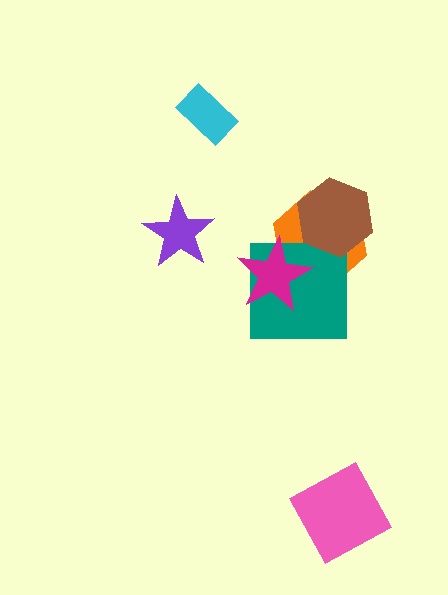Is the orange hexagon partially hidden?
Yes, it is partially covered by another shape.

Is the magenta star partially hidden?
No, no other shape covers it.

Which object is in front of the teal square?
The magenta star is in front of the teal square.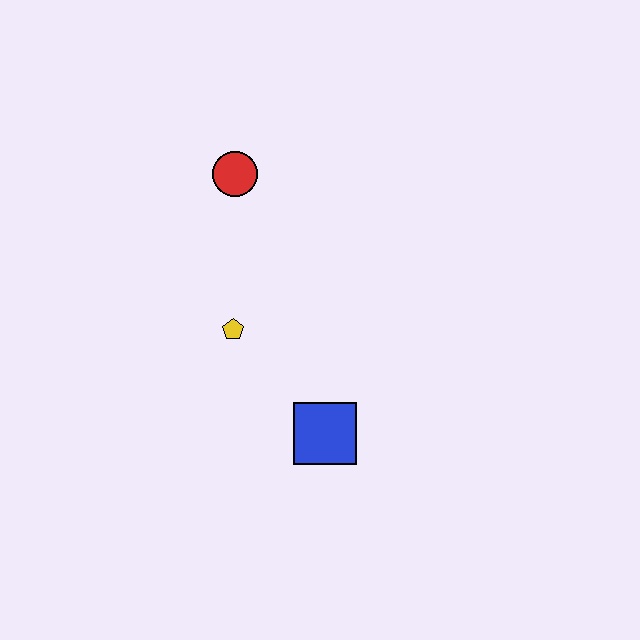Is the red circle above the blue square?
Yes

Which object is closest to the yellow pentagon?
The blue square is closest to the yellow pentagon.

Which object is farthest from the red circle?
The blue square is farthest from the red circle.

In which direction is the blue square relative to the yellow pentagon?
The blue square is below the yellow pentagon.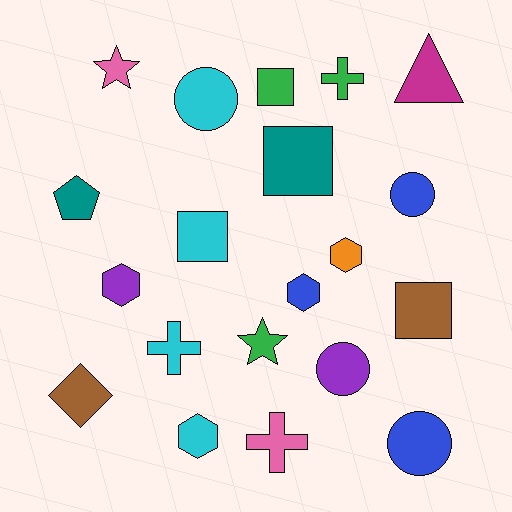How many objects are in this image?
There are 20 objects.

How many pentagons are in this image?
There is 1 pentagon.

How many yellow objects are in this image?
There are no yellow objects.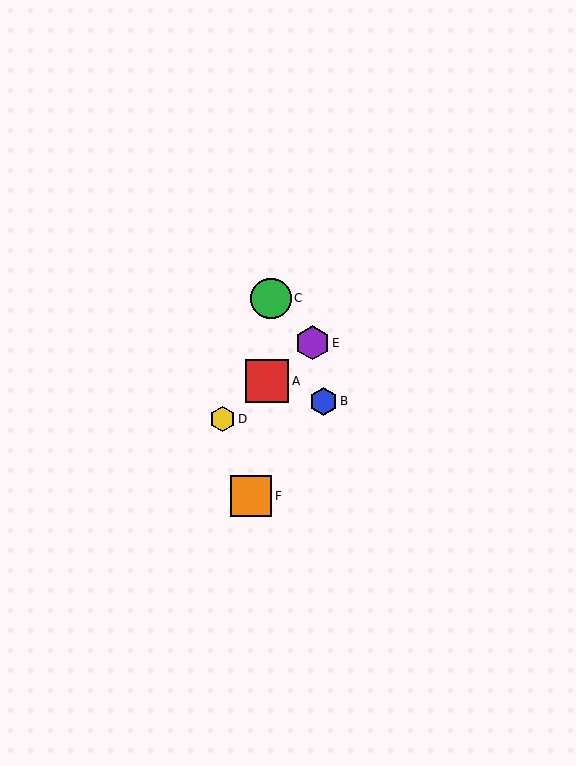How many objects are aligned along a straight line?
3 objects (A, D, E) are aligned along a straight line.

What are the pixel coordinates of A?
Object A is at (267, 381).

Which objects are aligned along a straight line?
Objects A, D, E are aligned along a straight line.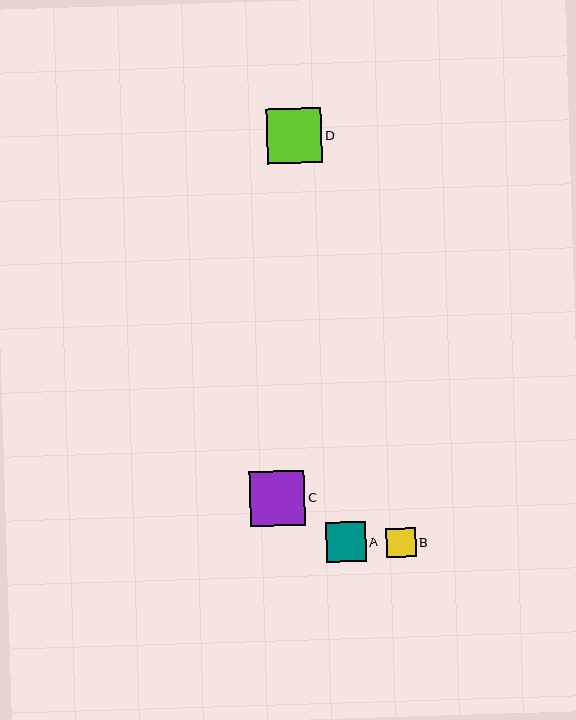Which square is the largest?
Square C is the largest with a size of approximately 56 pixels.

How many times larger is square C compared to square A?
Square C is approximately 1.4 times the size of square A.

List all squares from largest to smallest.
From largest to smallest: C, D, A, B.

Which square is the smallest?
Square B is the smallest with a size of approximately 29 pixels.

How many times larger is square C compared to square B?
Square C is approximately 1.9 times the size of square B.